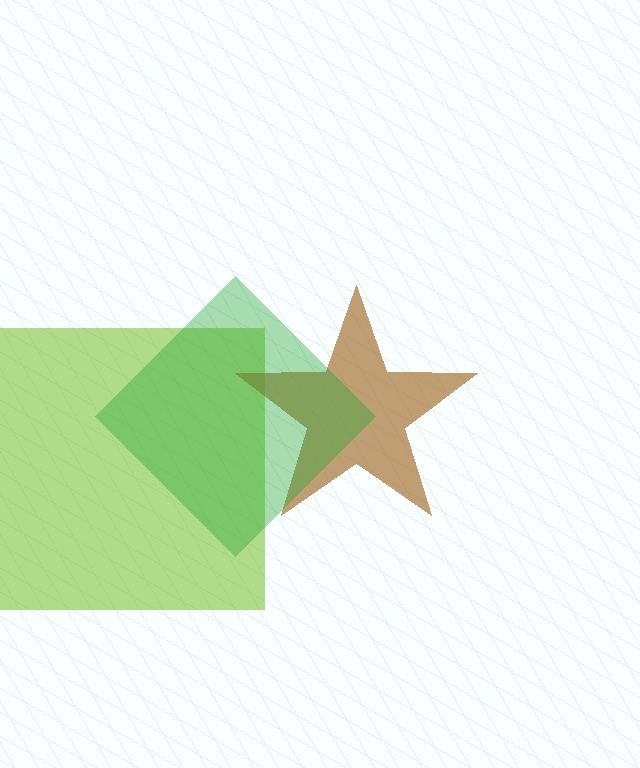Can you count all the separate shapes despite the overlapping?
Yes, there are 3 separate shapes.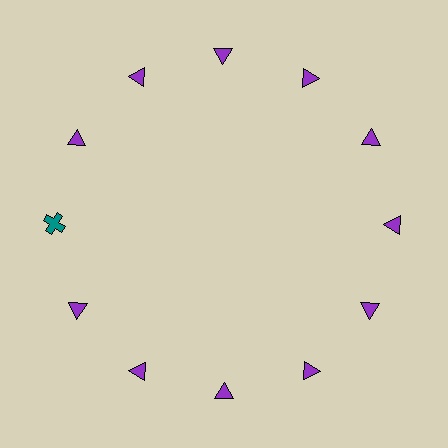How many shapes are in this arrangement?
There are 12 shapes arranged in a ring pattern.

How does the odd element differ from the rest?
It differs in both color (teal instead of purple) and shape (cross instead of triangle).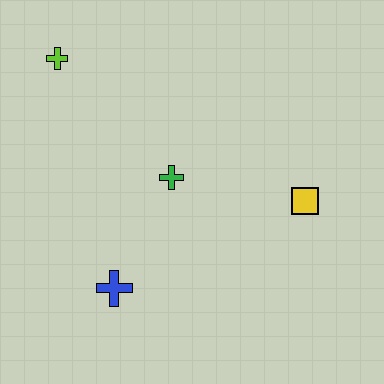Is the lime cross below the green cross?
No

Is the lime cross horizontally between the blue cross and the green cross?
No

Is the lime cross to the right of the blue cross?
No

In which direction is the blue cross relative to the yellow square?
The blue cross is to the left of the yellow square.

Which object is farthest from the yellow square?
The lime cross is farthest from the yellow square.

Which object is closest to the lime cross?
The green cross is closest to the lime cross.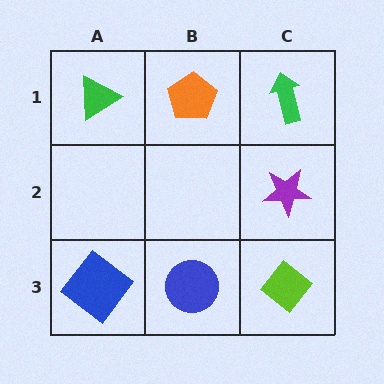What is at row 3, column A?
A blue diamond.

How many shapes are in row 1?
3 shapes.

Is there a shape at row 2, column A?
No, that cell is empty.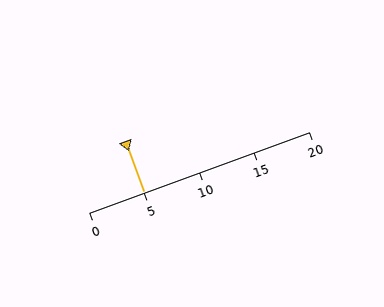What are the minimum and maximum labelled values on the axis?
The axis runs from 0 to 20.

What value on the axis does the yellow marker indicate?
The marker indicates approximately 5.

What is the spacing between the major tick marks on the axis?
The major ticks are spaced 5 apart.